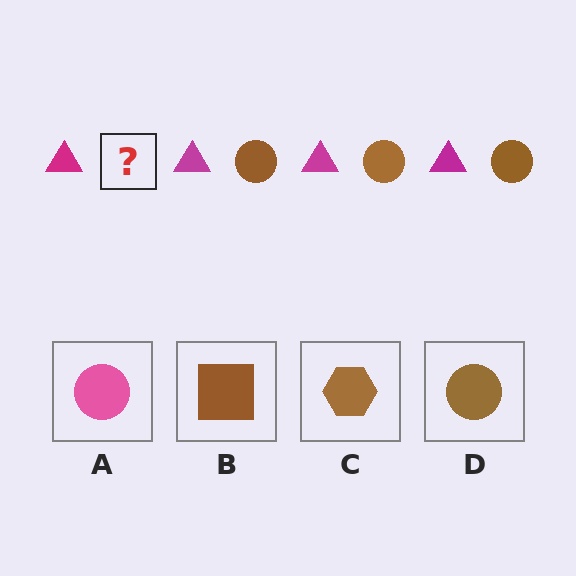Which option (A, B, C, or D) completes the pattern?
D.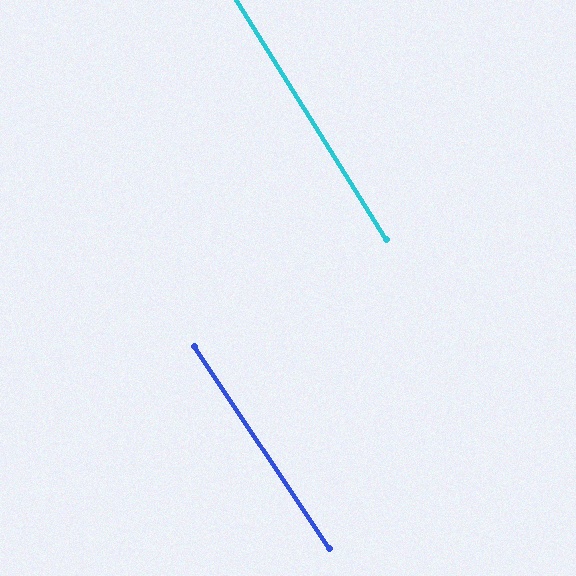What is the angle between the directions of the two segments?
Approximately 2 degrees.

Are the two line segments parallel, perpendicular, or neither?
Parallel — their directions differ by only 1.6°.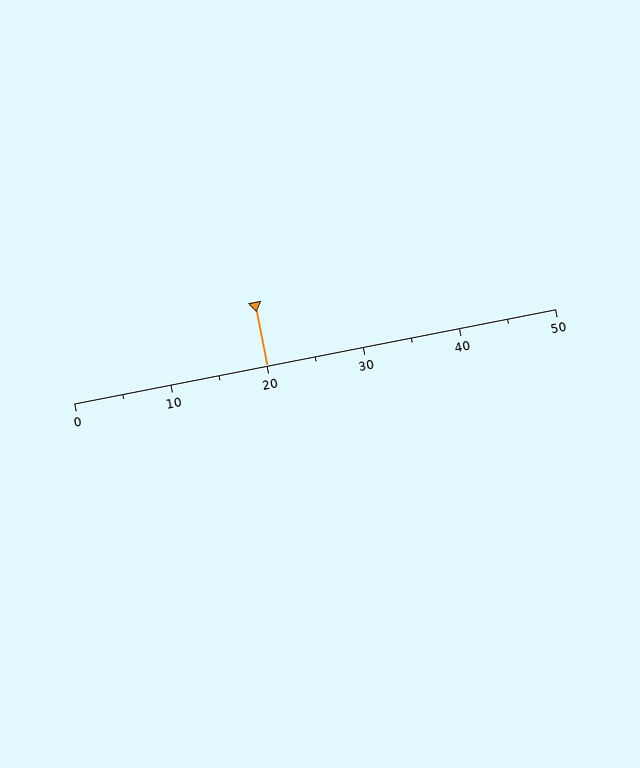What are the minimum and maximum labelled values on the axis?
The axis runs from 0 to 50.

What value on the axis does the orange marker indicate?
The marker indicates approximately 20.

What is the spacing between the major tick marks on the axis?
The major ticks are spaced 10 apart.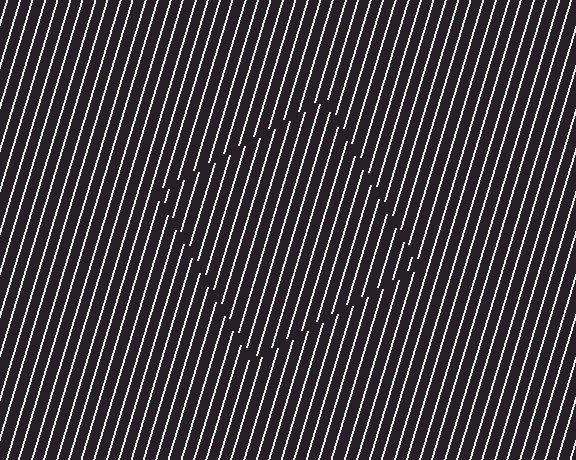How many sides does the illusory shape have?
4 sides — the line-ends trace a square.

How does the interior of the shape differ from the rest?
The interior of the shape contains the same grating, shifted by half a period — the contour is defined by the phase discontinuity where line-ends from the inner and outer gratings abut.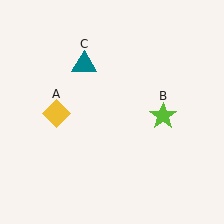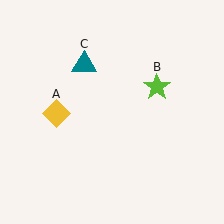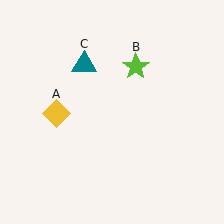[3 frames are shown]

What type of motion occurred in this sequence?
The lime star (object B) rotated counterclockwise around the center of the scene.